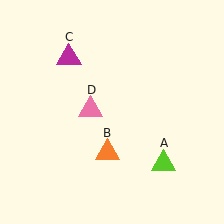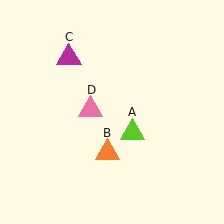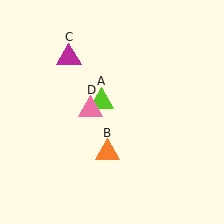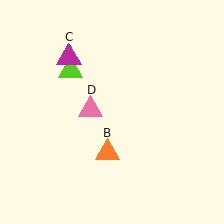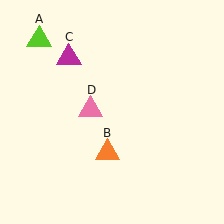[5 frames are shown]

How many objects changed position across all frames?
1 object changed position: lime triangle (object A).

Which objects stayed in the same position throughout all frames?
Orange triangle (object B) and magenta triangle (object C) and pink triangle (object D) remained stationary.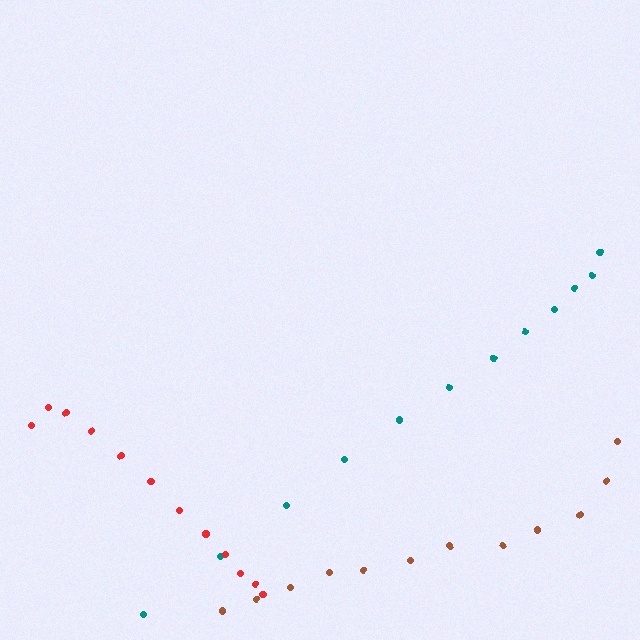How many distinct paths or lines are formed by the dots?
There are 3 distinct paths.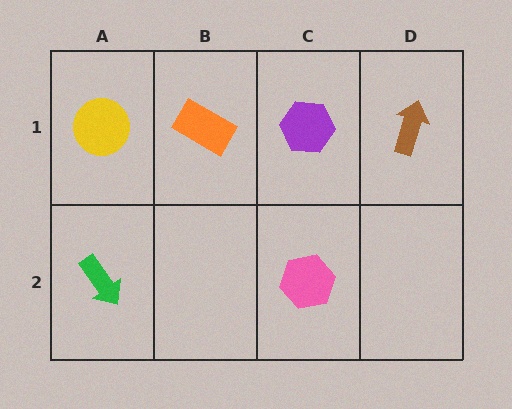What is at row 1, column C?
A purple hexagon.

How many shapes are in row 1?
4 shapes.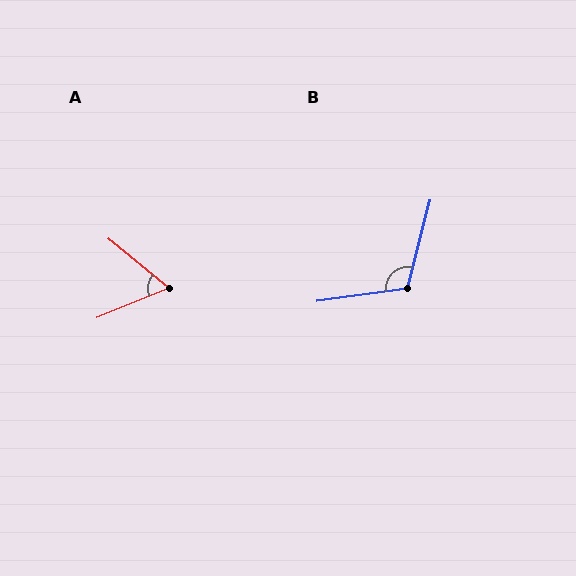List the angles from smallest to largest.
A (61°), B (112°).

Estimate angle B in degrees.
Approximately 112 degrees.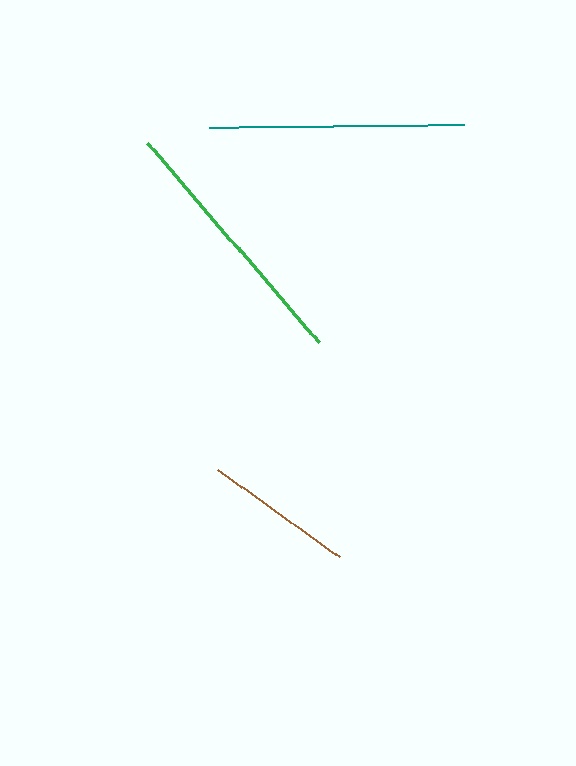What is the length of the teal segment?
The teal segment is approximately 256 pixels long.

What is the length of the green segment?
The green segment is approximately 262 pixels long.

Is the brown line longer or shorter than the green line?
The green line is longer than the brown line.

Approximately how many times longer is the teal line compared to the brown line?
The teal line is approximately 1.7 times the length of the brown line.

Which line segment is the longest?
The green line is the longest at approximately 262 pixels.